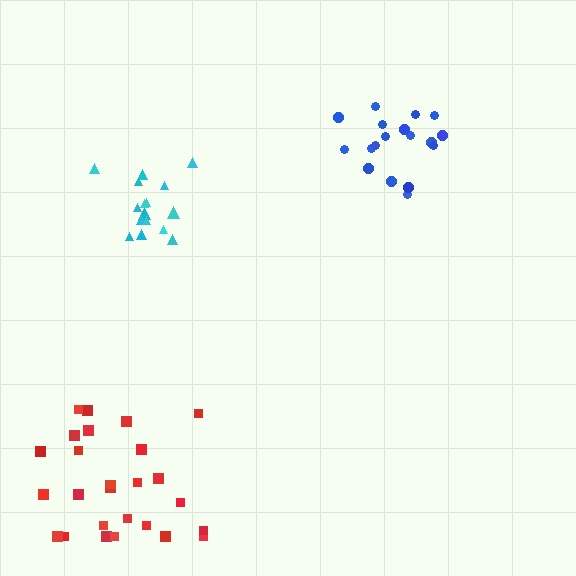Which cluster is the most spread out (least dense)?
Red.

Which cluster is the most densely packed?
Blue.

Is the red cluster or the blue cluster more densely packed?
Blue.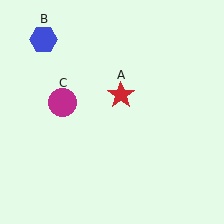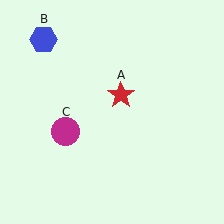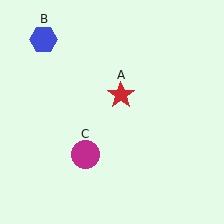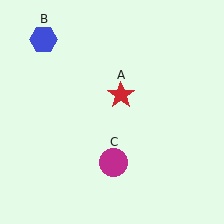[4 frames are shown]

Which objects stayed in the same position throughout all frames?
Red star (object A) and blue hexagon (object B) remained stationary.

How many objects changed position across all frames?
1 object changed position: magenta circle (object C).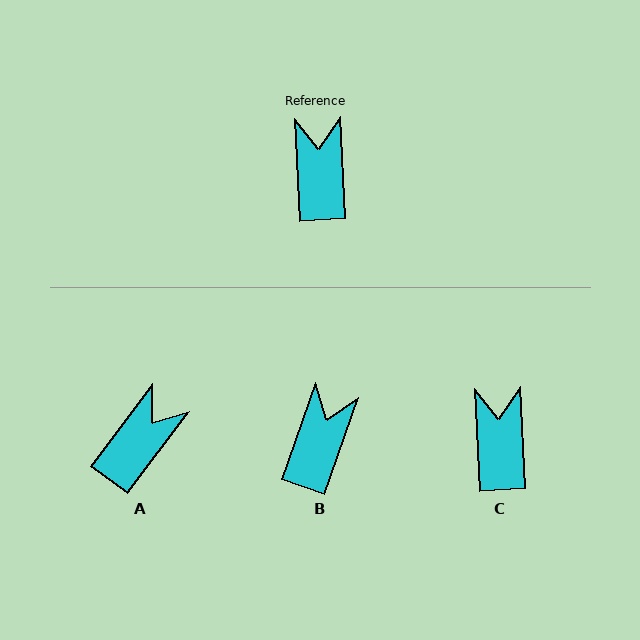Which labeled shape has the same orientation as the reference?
C.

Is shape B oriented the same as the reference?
No, it is off by about 22 degrees.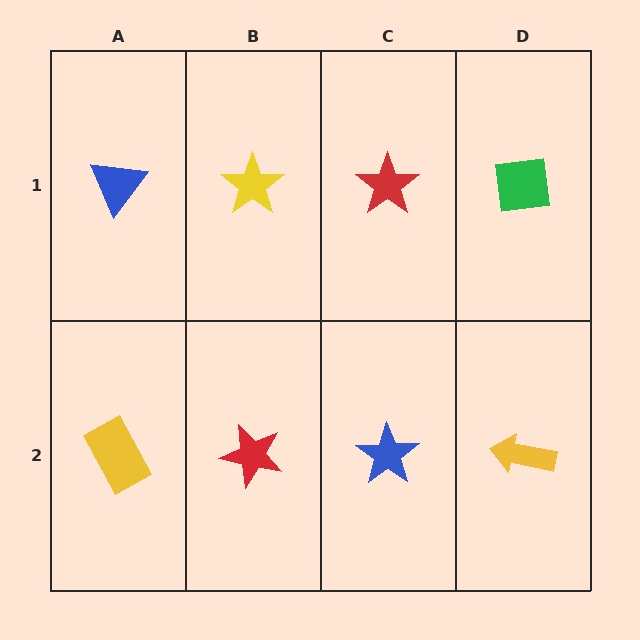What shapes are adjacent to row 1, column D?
A yellow arrow (row 2, column D), a red star (row 1, column C).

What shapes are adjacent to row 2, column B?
A yellow star (row 1, column B), a yellow rectangle (row 2, column A), a blue star (row 2, column C).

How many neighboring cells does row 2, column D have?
2.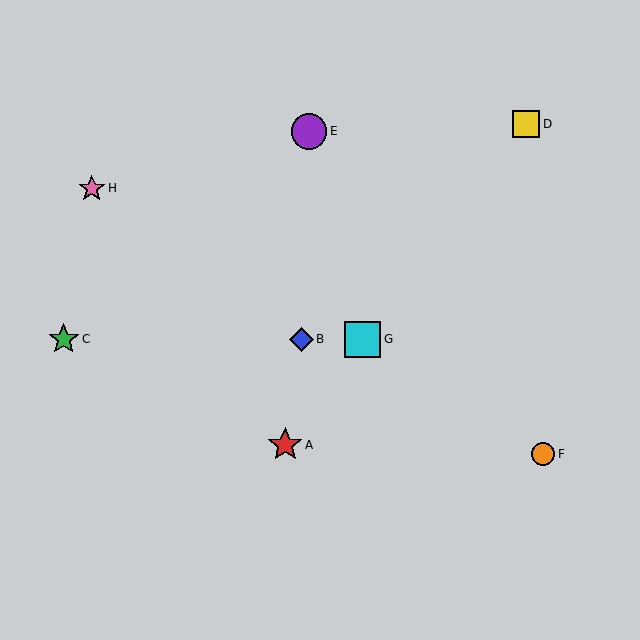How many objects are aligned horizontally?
3 objects (B, C, G) are aligned horizontally.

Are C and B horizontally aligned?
Yes, both are at y≈339.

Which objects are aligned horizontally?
Objects B, C, G are aligned horizontally.